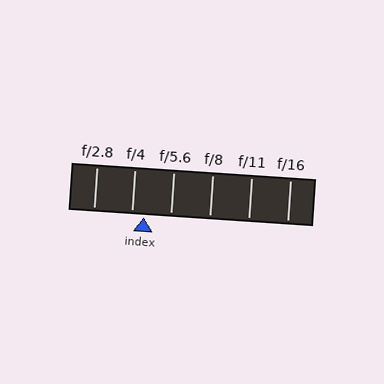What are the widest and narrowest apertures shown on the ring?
The widest aperture shown is f/2.8 and the narrowest is f/16.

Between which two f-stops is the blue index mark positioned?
The index mark is between f/4 and f/5.6.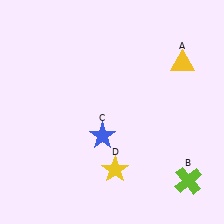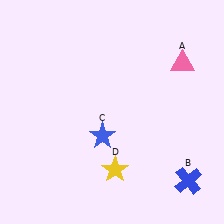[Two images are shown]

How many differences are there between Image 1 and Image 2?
There are 2 differences between the two images.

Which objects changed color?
A changed from yellow to pink. B changed from lime to blue.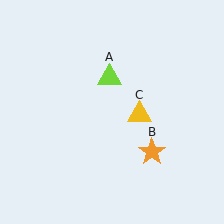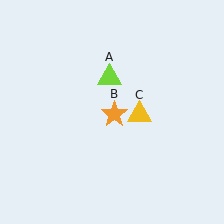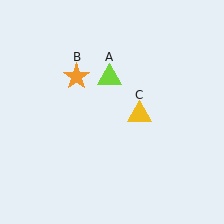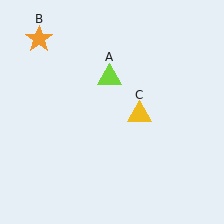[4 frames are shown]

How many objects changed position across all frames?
1 object changed position: orange star (object B).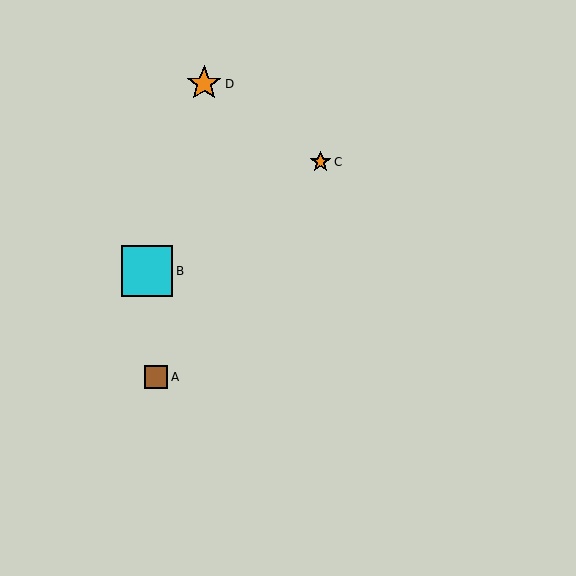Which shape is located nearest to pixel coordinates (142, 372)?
The brown square (labeled A) at (156, 377) is nearest to that location.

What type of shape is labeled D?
Shape D is an orange star.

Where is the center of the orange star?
The center of the orange star is at (204, 84).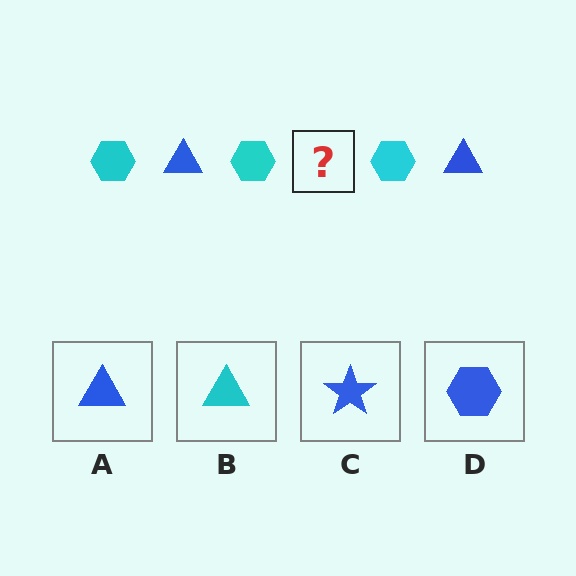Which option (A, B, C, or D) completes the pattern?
A.